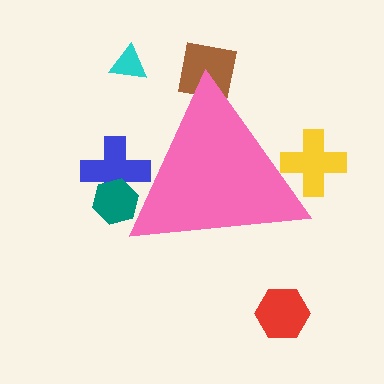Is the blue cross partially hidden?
Yes, the blue cross is partially hidden behind the pink triangle.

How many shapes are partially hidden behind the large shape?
4 shapes are partially hidden.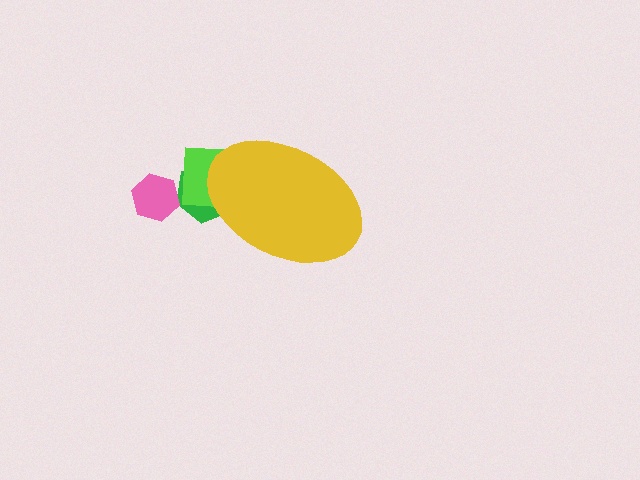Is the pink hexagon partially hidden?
No, the pink hexagon is fully visible.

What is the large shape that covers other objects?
A yellow ellipse.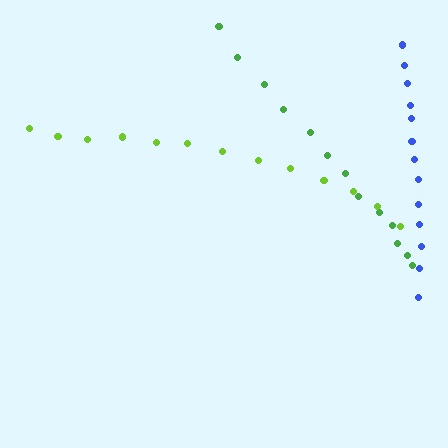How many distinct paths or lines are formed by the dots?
There are 3 distinct paths.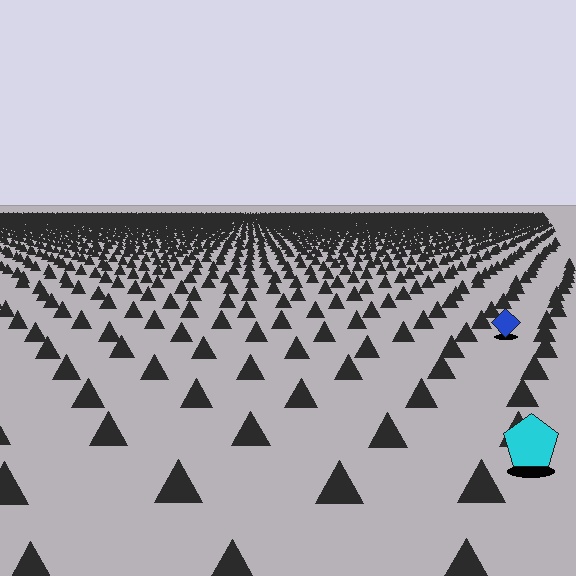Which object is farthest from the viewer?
The blue diamond is farthest from the viewer. It appears smaller and the ground texture around it is denser.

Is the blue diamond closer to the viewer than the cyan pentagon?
No. The cyan pentagon is closer — you can tell from the texture gradient: the ground texture is coarser near it.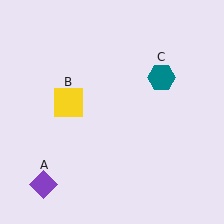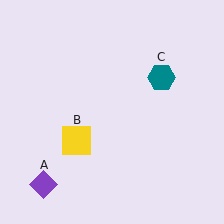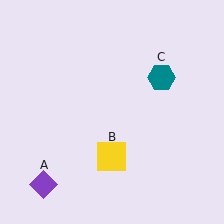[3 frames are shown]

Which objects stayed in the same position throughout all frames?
Purple diamond (object A) and teal hexagon (object C) remained stationary.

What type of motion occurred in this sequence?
The yellow square (object B) rotated counterclockwise around the center of the scene.